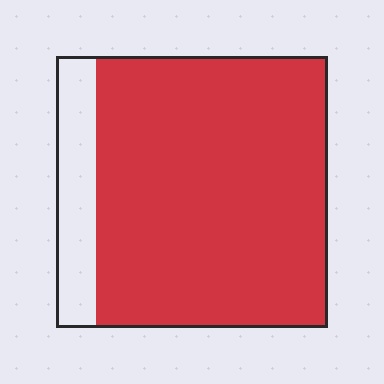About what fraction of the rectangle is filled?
About five sixths (5/6).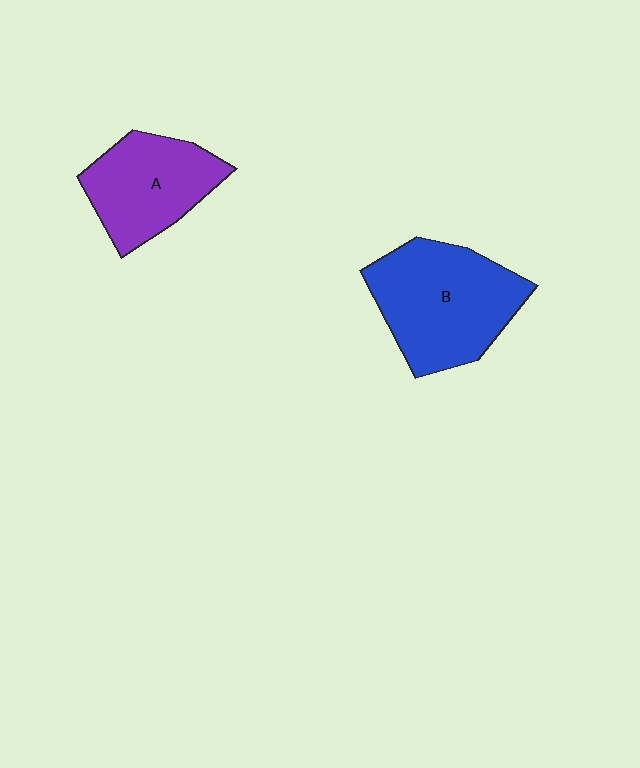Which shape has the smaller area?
Shape A (purple).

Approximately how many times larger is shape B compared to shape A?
Approximately 1.3 times.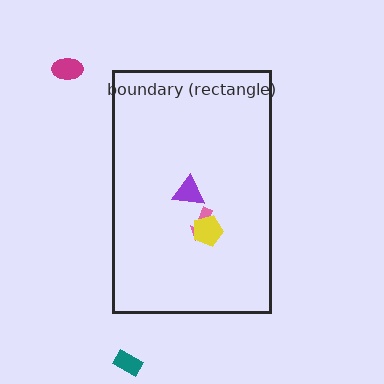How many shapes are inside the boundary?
3 inside, 2 outside.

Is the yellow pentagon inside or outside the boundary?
Inside.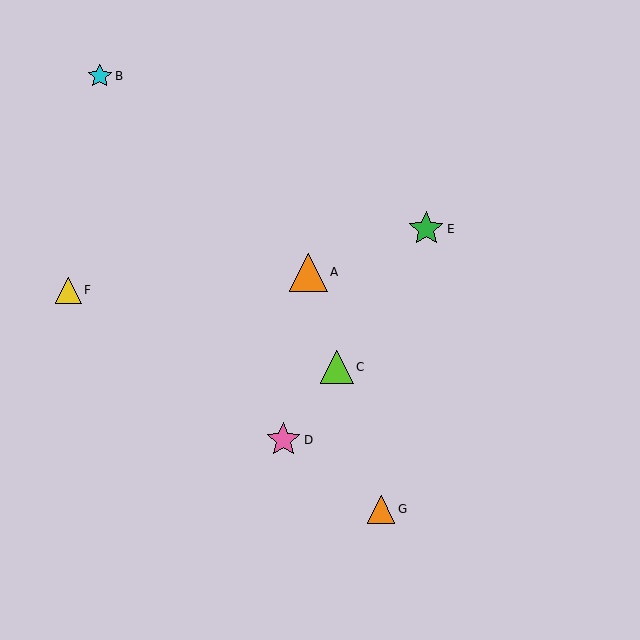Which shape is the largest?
The orange triangle (labeled A) is the largest.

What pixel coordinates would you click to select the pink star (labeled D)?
Click at (283, 440) to select the pink star D.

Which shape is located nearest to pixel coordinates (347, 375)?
The lime triangle (labeled C) at (337, 367) is nearest to that location.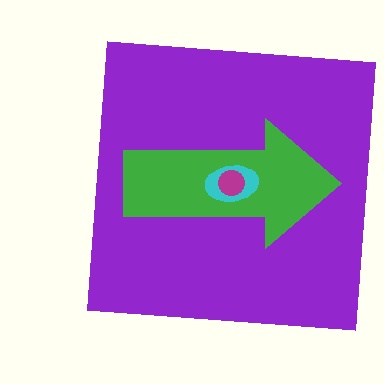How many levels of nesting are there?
4.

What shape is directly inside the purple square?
The green arrow.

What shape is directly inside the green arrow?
The cyan ellipse.